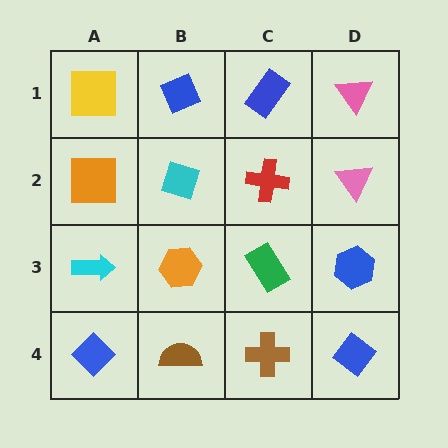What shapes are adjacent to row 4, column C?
A green rectangle (row 3, column C), a brown semicircle (row 4, column B), a blue diamond (row 4, column D).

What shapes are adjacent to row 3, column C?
A red cross (row 2, column C), a brown cross (row 4, column C), an orange hexagon (row 3, column B), a blue hexagon (row 3, column D).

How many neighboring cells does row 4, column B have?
3.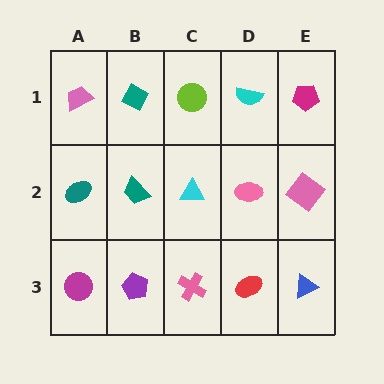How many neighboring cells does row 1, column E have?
2.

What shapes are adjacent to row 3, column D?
A pink ellipse (row 2, column D), a pink cross (row 3, column C), a blue triangle (row 3, column E).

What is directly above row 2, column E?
A magenta pentagon.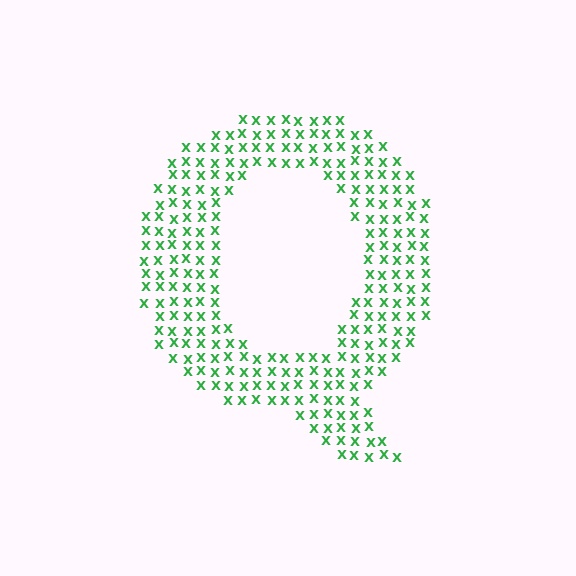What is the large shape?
The large shape is the letter Q.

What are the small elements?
The small elements are letter X's.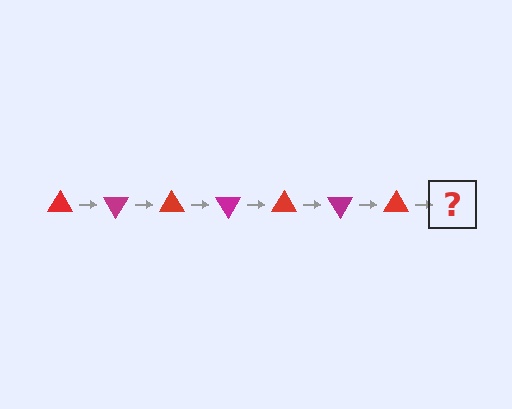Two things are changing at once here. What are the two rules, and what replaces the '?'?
The two rules are that it rotates 60 degrees each step and the color cycles through red and magenta. The '?' should be a magenta triangle, rotated 420 degrees from the start.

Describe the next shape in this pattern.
It should be a magenta triangle, rotated 420 degrees from the start.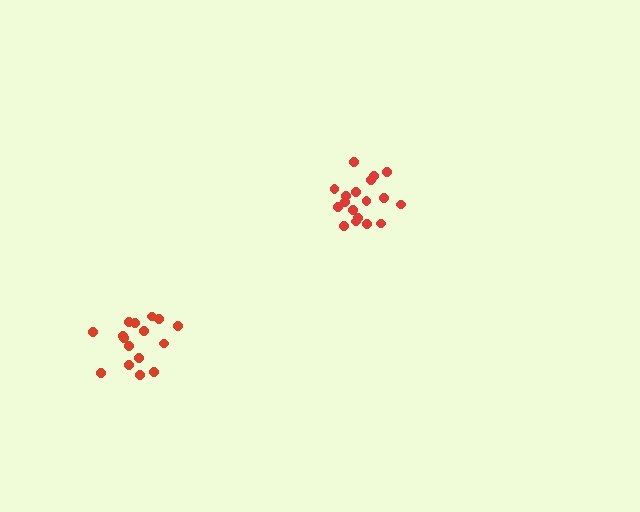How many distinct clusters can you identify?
There are 2 distinct clusters.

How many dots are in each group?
Group 1: 18 dots, Group 2: 16 dots (34 total).